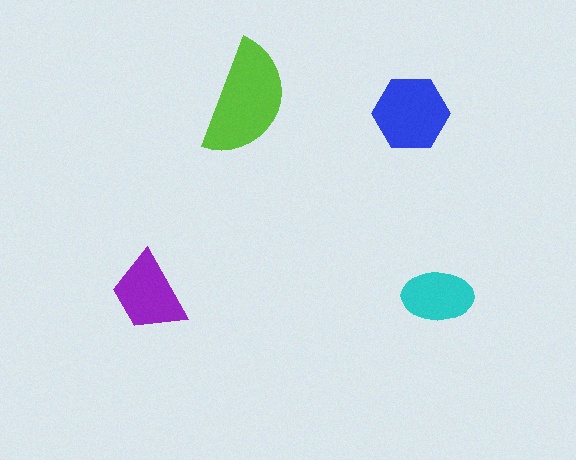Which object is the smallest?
The cyan ellipse.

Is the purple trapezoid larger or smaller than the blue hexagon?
Smaller.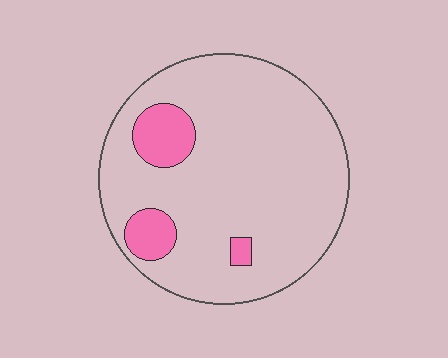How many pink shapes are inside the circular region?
3.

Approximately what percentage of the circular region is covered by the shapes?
Approximately 10%.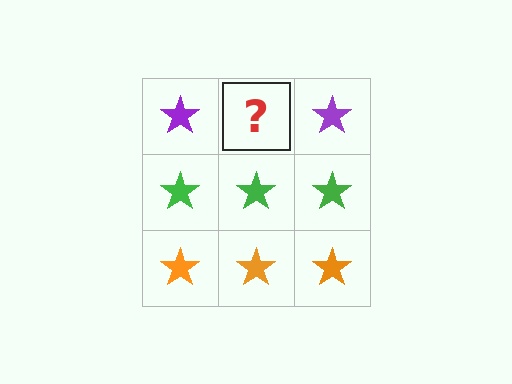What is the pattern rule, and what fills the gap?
The rule is that each row has a consistent color. The gap should be filled with a purple star.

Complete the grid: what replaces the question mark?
The question mark should be replaced with a purple star.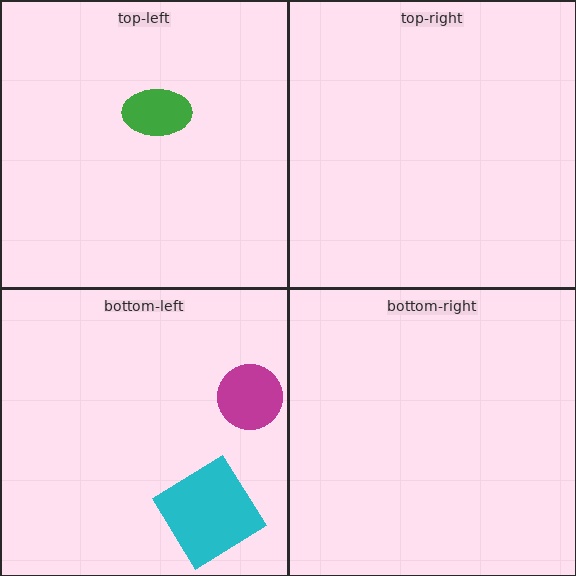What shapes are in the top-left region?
The green ellipse.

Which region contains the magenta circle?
The bottom-left region.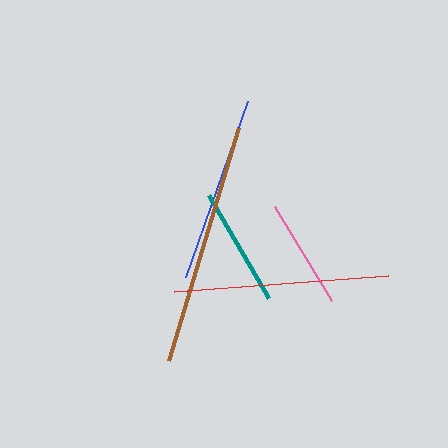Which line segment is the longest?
The brown line is the longest at approximately 243 pixels.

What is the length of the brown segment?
The brown segment is approximately 243 pixels long.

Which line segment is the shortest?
The pink line is the shortest at approximately 110 pixels.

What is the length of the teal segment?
The teal segment is approximately 119 pixels long.